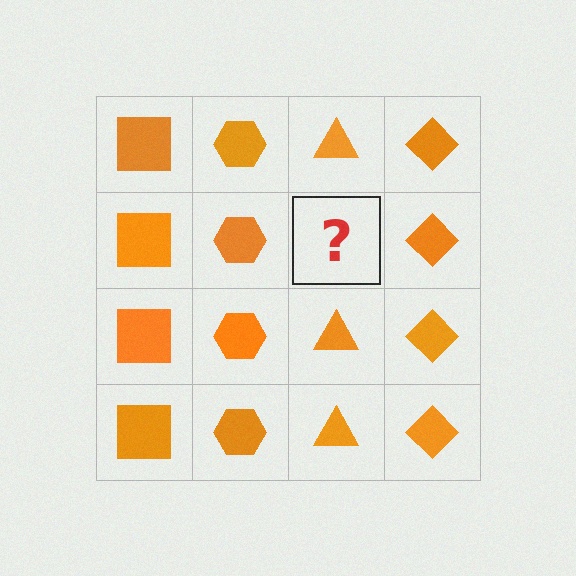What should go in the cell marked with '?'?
The missing cell should contain an orange triangle.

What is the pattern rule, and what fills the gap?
The rule is that each column has a consistent shape. The gap should be filled with an orange triangle.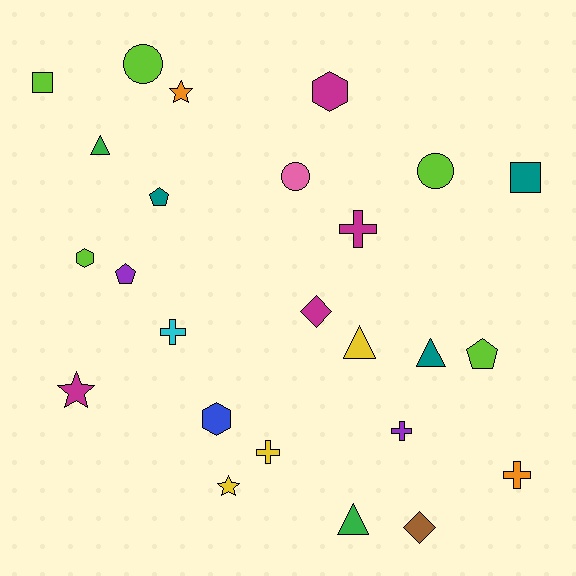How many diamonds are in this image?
There are 2 diamonds.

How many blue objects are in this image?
There is 1 blue object.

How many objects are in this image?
There are 25 objects.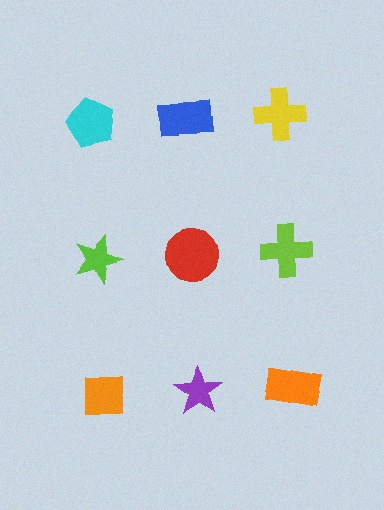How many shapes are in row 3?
3 shapes.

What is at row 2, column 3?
A lime cross.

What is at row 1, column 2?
A blue rectangle.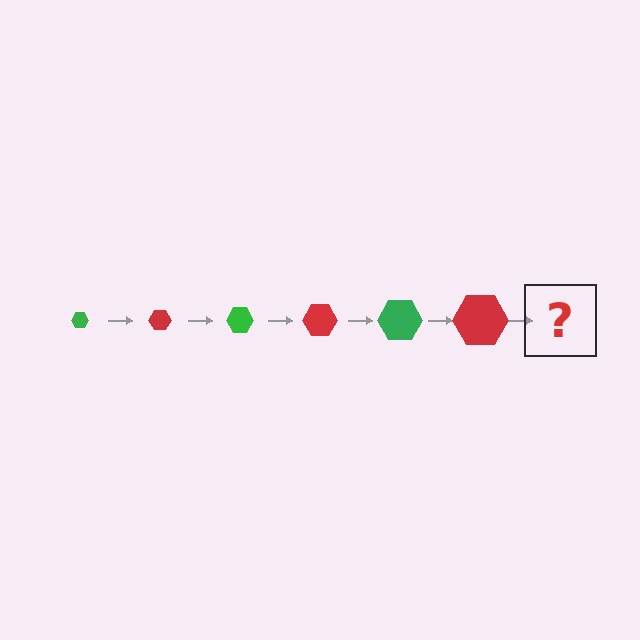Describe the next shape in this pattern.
It should be a green hexagon, larger than the previous one.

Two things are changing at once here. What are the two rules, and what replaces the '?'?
The two rules are that the hexagon grows larger each step and the color cycles through green and red. The '?' should be a green hexagon, larger than the previous one.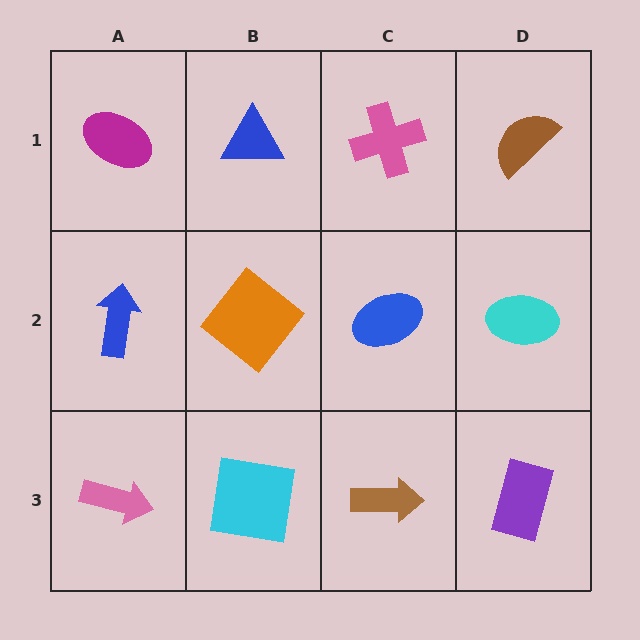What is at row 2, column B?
An orange diamond.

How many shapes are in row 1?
4 shapes.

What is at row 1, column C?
A pink cross.